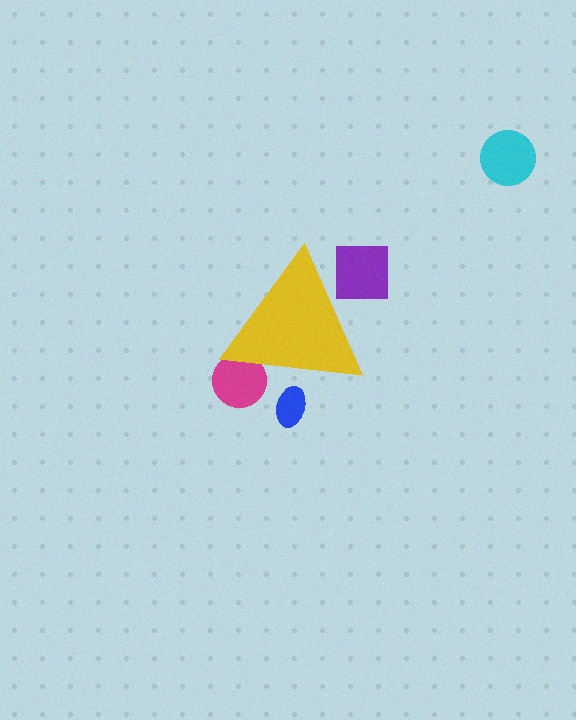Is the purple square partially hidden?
Yes, the purple square is partially hidden behind the yellow triangle.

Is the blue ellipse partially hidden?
Yes, the blue ellipse is partially hidden behind the yellow triangle.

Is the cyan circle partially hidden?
No, the cyan circle is fully visible.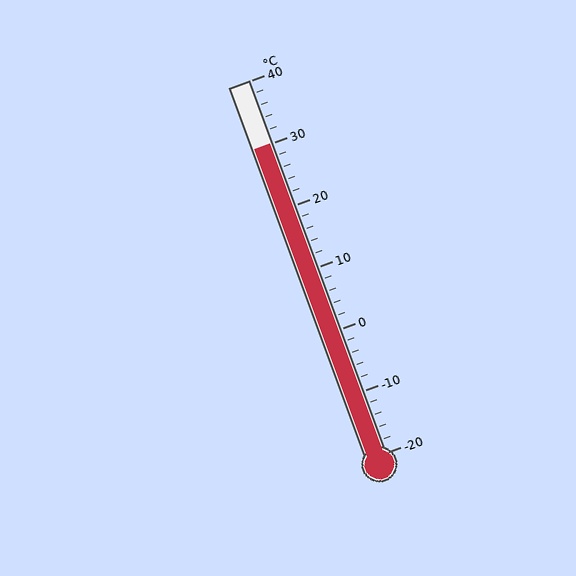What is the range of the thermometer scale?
The thermometer scale ranges from -20°C to 40°C.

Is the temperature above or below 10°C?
The temperature is above 10°C.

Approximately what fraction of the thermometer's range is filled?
The thermometer is filled to approximately 85% of its range.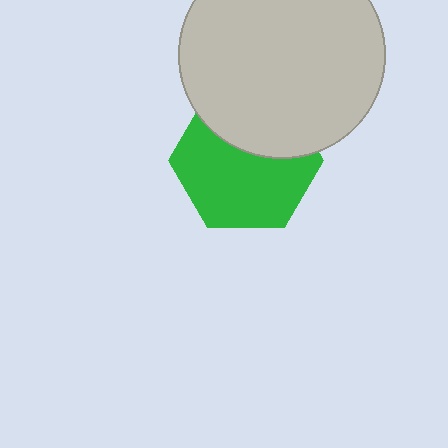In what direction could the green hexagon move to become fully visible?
The green hexagon could move down. That would shift it out from behind the light gray circle entirely.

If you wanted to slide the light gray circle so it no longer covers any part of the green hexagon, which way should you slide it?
Slide it up — that is the most direct way to separate the two shapes.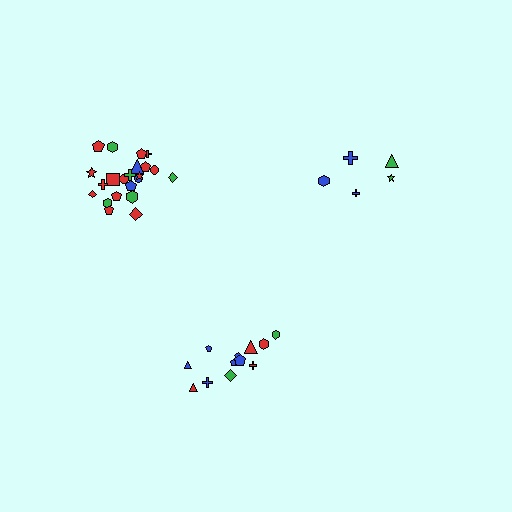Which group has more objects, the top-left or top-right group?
The top-left group.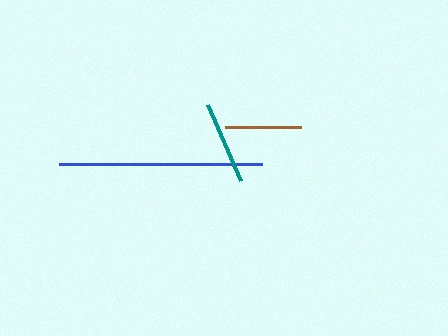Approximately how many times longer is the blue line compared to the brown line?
The blue line is approximately 2.7 times the length of the brown line.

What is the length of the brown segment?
The brown segment is approximately 76 pixels long.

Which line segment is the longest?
The blue line is the longest at approximately 203 pixels.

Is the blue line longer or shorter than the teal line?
The blue line is longer than the teal line.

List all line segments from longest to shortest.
From longest to shortest: blue, teal, brown.